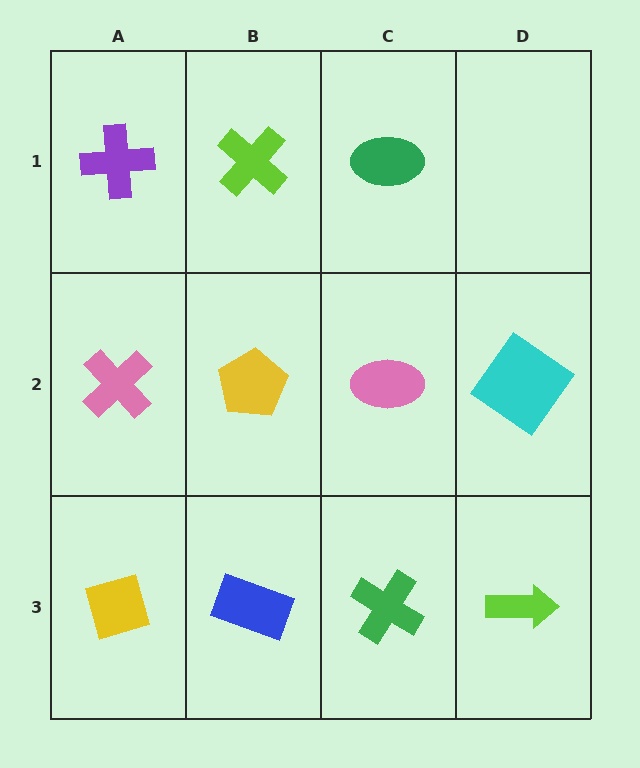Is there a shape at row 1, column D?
No, that cell is empty.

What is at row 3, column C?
A green cross.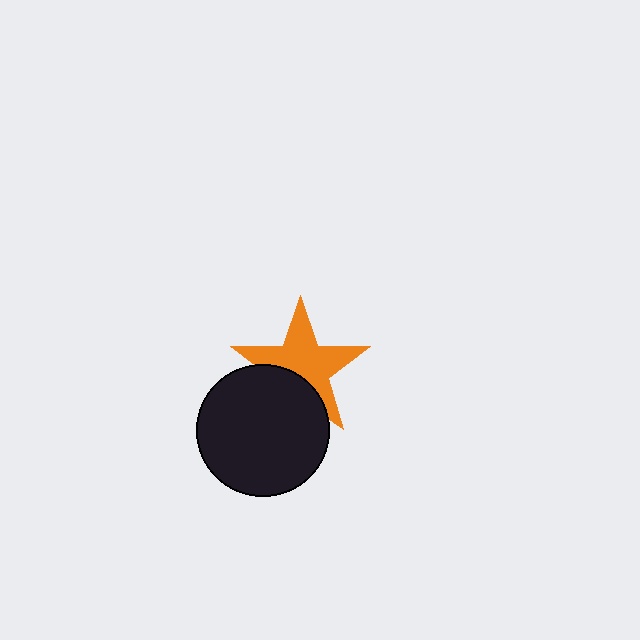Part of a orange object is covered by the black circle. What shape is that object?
It is a star.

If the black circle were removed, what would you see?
You would see the complete orange star.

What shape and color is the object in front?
The object in front is a black circle.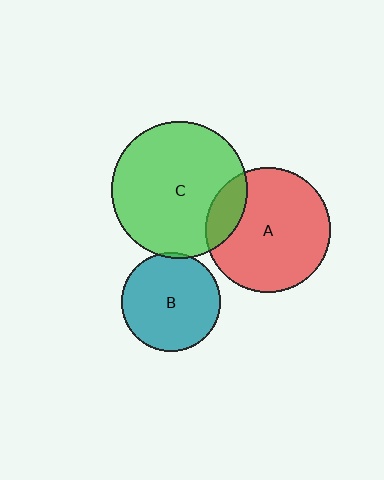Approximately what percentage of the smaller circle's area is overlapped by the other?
Approximately 5%.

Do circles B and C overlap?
Yes.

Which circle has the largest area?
Circle C (green).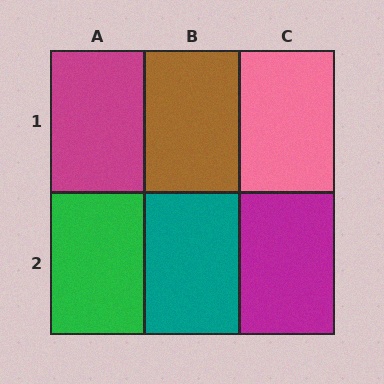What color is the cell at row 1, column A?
Magenta.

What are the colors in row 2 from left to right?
Green, teal, magenta.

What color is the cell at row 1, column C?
Pink.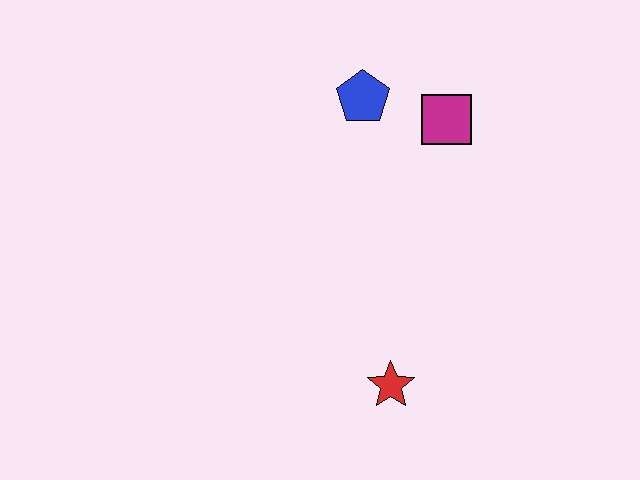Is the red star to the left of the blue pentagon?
No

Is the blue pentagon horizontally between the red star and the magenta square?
No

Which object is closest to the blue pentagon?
The magenta square is closest to the blue pentagon.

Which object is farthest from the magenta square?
The red star is farthest from the magenta square.